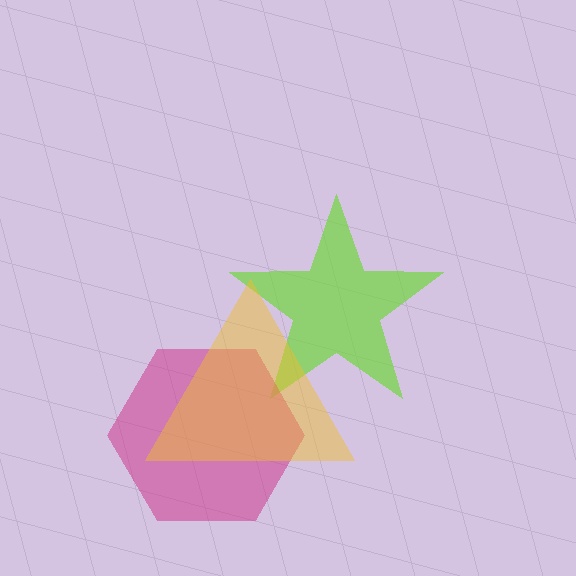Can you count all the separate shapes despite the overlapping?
Yes, there are 3 separate shapes.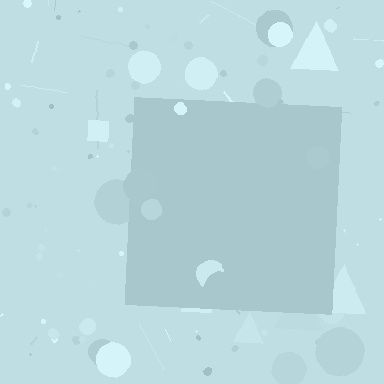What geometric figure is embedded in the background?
A square is embedded in the background.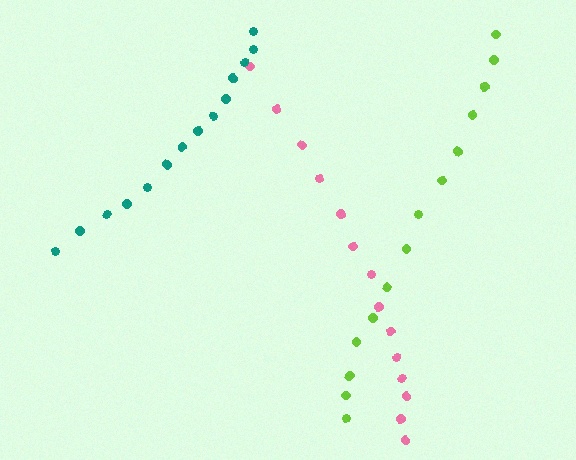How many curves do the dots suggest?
There are 3 distinct paths.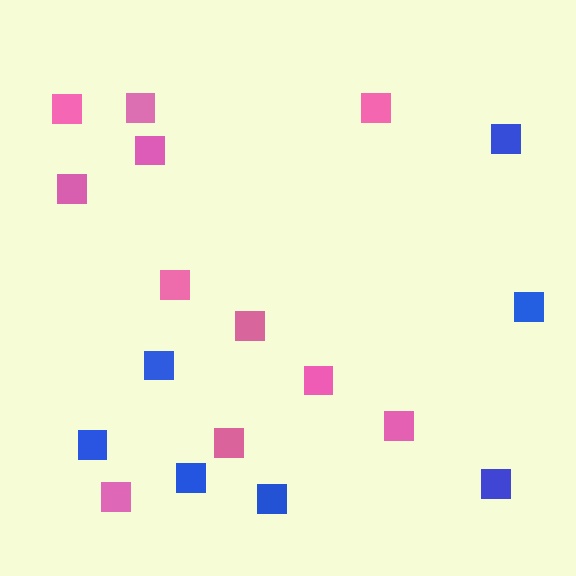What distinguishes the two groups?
There are 2 groups: one group of pink squares (11) and one group of blue squares (7).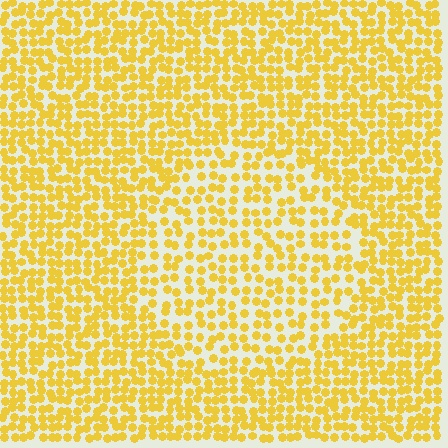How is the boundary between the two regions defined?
The boundary is defined by a change in element density (approximately 1.5x ratio). All elements are the same color, size, and shape.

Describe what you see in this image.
The image contains small yellow elements arranged at two different densities. A circle-shaped region is visible where the elements are less densely packed than the surrounding area.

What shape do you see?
I see a circle.